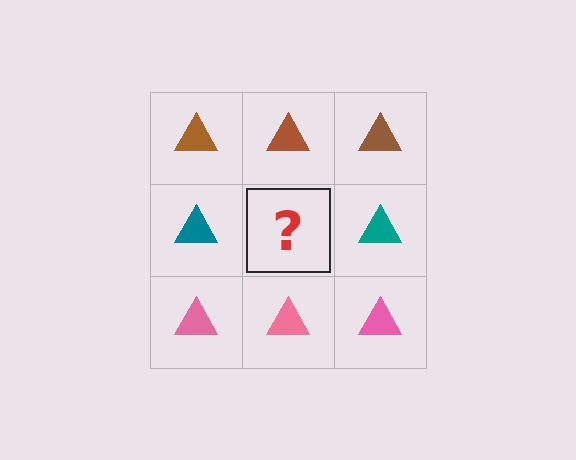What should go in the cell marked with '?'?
The missing cell should contain a teal triangle.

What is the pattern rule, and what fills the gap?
The rule is that each row has a consistent color. The gap should be filled with a teal triangle.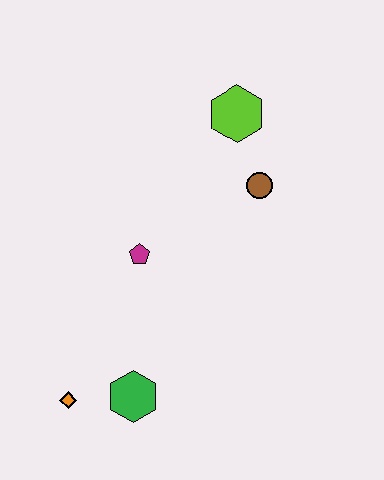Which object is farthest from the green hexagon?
The lime hexagon is farthest from the green hexagon.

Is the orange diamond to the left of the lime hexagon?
Yes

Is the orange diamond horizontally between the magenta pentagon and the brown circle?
No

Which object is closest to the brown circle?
The lime hexagon is closest to the brown circle.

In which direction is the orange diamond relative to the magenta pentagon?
The orange diamond is below the magenta pentagon.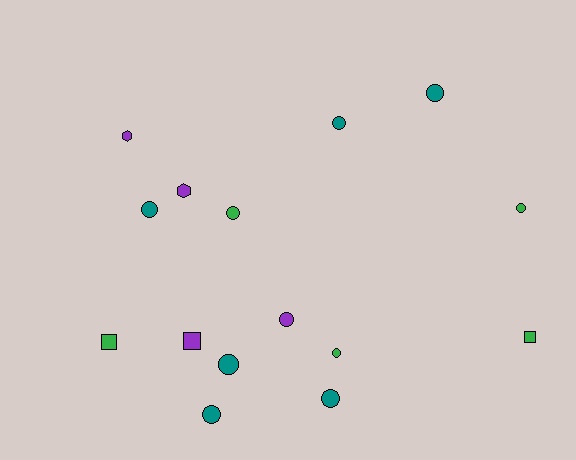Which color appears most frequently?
Teal, with 6 objects.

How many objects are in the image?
There are 15 objects.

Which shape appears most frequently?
Circle, with 10 objects.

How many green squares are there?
There are 2 green squares.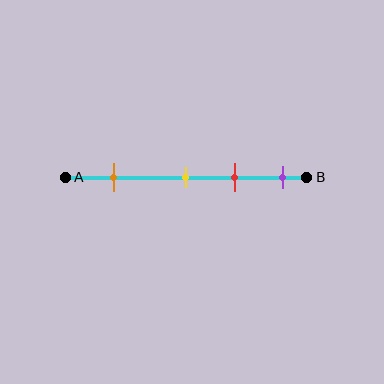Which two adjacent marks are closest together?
The yellow and red marks are the closest adjacent pair.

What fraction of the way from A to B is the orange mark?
The orange mark is approximately 20% (0.2) of the way from A to B.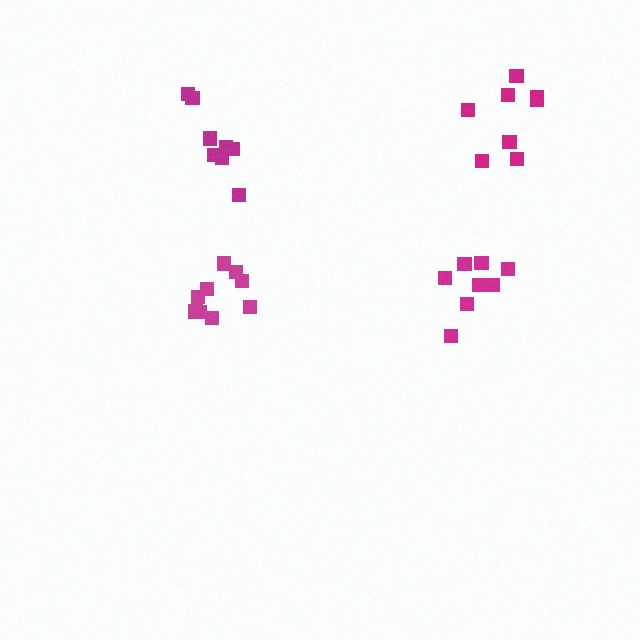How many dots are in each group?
Group 1: 8 dots, Group 2: 9 dots, Group 3: 8 dots, Group 4: 8 dots (33 total).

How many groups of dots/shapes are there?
There are 4 groups.